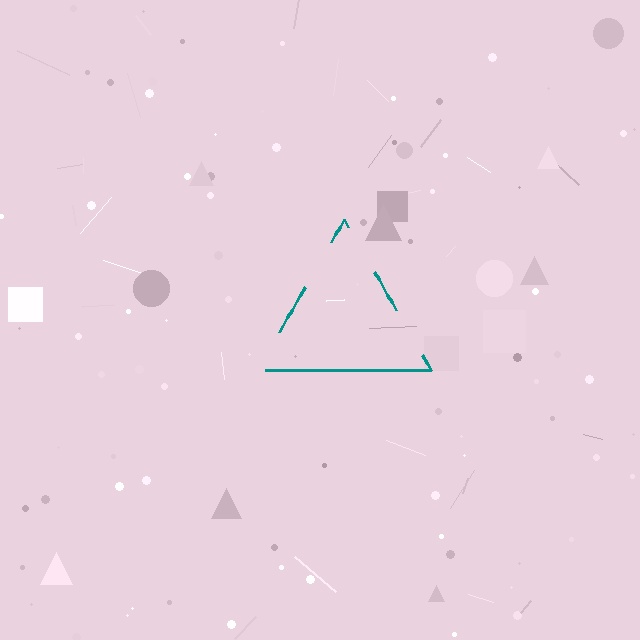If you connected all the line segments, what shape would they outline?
They would outline a triangle.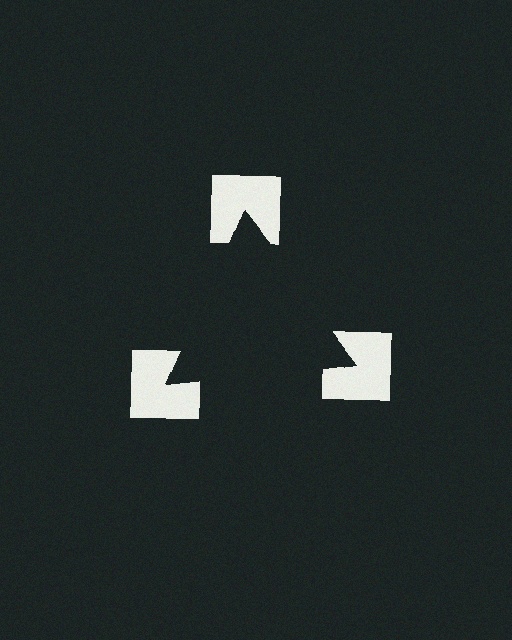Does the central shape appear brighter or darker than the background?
It typically appears slightly darker than the background, even though no actual brightness change is drawn.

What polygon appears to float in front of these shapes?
An illusory triangle — its edges are inferred from the aligned wedge cuts in the notched squares, not physically drawn.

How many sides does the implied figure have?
3 sides.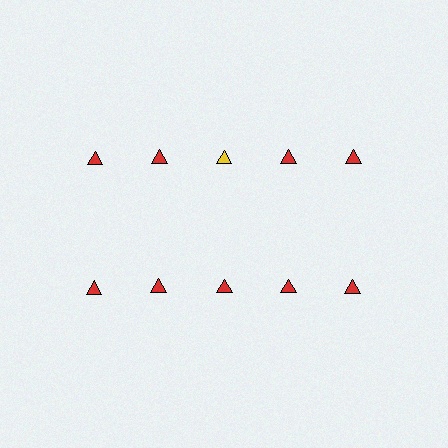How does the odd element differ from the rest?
It has a different color: yellow instead of red.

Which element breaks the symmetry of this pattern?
The yellow triangle in the top row, center column breaks the symmetry. All other shapes are red triangles.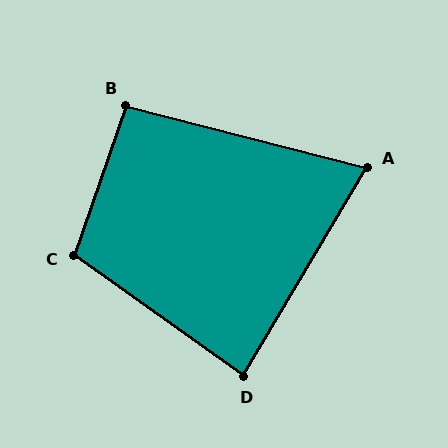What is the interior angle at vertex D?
Approximately 85 degrees (approximately right).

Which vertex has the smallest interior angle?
A, at approximately 74 degrees.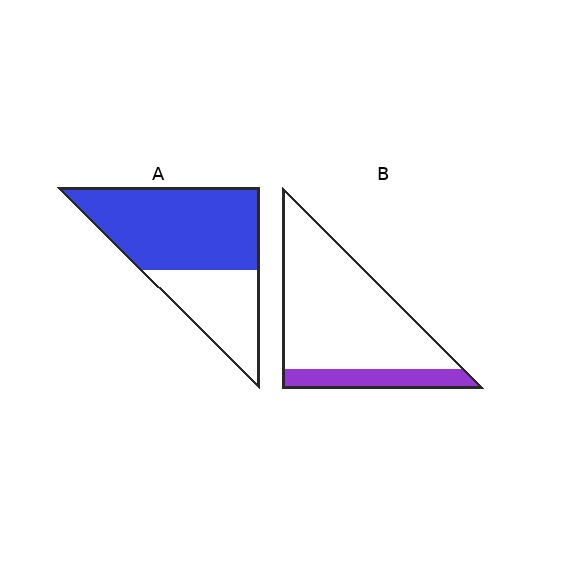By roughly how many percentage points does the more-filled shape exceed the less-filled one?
By roughly 45 percentage points (A over B).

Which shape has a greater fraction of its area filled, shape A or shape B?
Shape A.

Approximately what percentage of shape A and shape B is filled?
A is approximately 65% and B is approximately 20%.